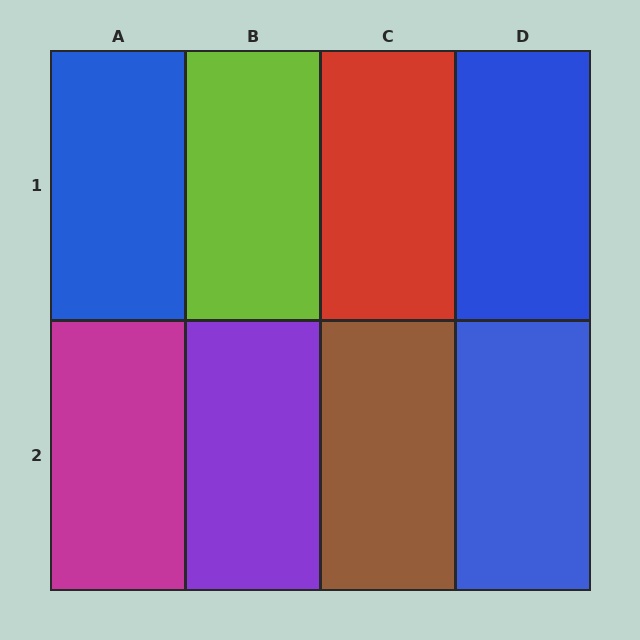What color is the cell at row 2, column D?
Blue.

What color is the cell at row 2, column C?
Brown.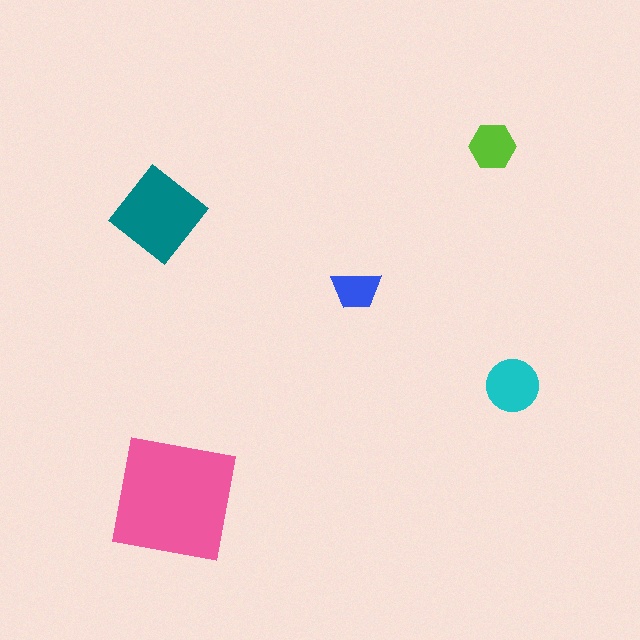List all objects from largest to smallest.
The pink square, the teal diamond, the cyan circle, the lime hexagon, the blue trapezoid.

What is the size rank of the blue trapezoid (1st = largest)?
5th.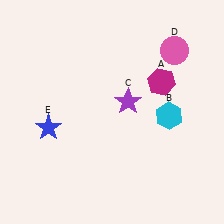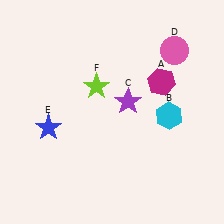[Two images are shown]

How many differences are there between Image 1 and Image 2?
There is 1 difference between the two images.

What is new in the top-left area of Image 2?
A lime star (F) was added in the top-left area of Image 2.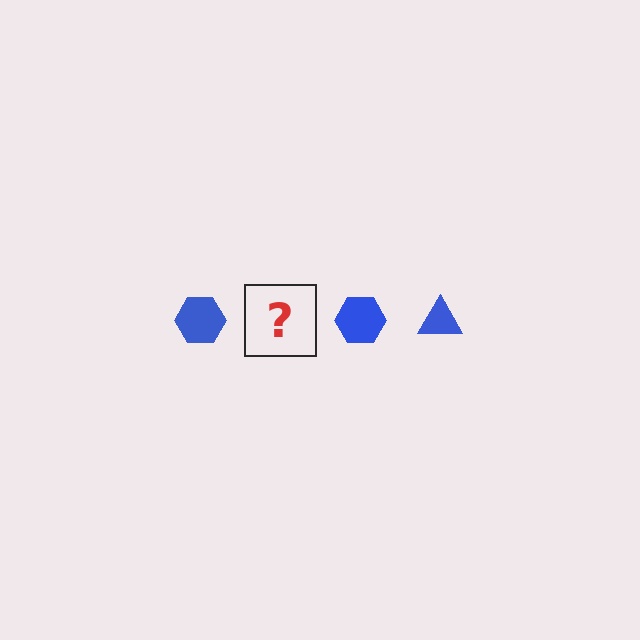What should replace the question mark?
The question mark should be replaced with a blue triangle.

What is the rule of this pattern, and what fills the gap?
The rule is that the pattern cycles through hexagon, triangle shapes in blue. The gap should be filled with a blue triangle.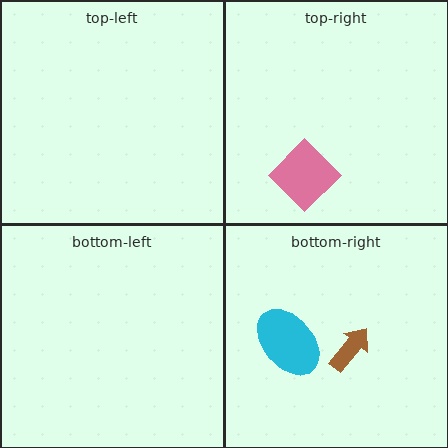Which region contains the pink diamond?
The top-right region.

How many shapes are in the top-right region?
1.